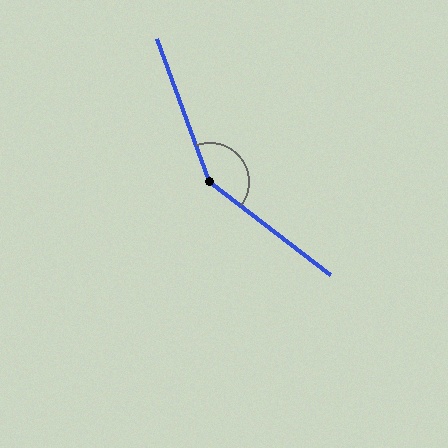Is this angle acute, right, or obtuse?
It is obtuse.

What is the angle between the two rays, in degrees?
Approximately 148 degrees.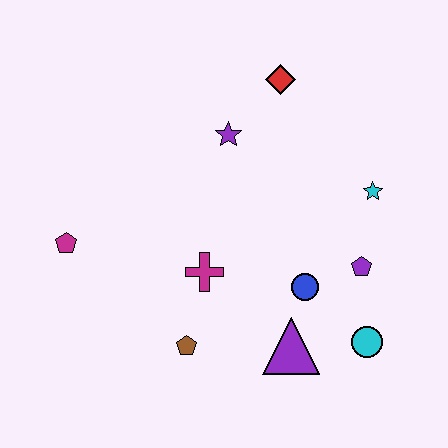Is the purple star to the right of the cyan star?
No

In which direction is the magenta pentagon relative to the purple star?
The magenta pentagon is to the left of the purple star.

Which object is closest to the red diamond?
The purple star is closest to the red diamond.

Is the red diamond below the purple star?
No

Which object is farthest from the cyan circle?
The magenta pentagon is farthest from the cyan circle.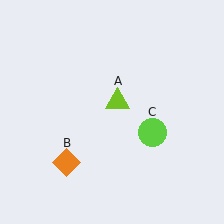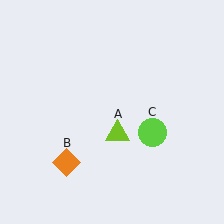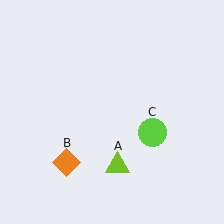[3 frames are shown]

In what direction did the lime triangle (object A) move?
The lime triangle (object A) moved down.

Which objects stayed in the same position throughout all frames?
Orange diamond (object B) and lime circle (object C) remained stationary.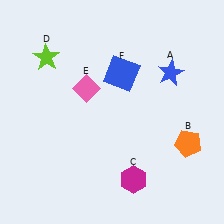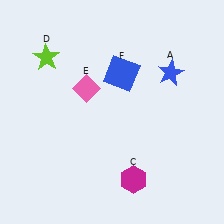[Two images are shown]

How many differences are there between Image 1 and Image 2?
There is 1 difference between the two images.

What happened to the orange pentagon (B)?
The orange pentagon (B) was removed in Image 2. It was in the bottom-right area of Image 1.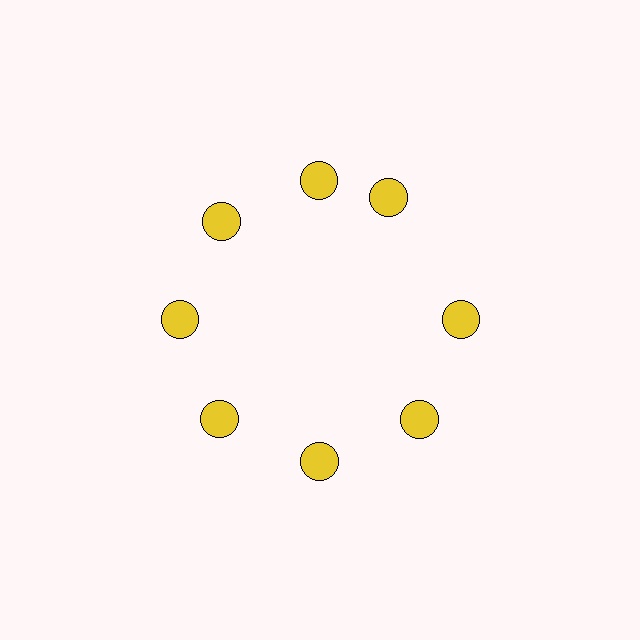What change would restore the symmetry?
The symmetry would be restored by rotating it back into even spacing with its neighbors so that all 8 circles sit at equal angles and equal distance from the center.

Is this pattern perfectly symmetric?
No. The 8 yellow circles are arranged in a ring, but one element near the 2 o'clock position is rotated out of alignment along the ring, breaking the 8-fold rotational symmetry.